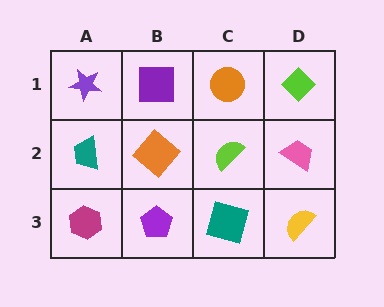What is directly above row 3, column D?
A pink trapezoid.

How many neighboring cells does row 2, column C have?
4.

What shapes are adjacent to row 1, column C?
A lime semicircle (row 2, column C), a purple square (row 1, column B), a lime diamond (row 1, column D).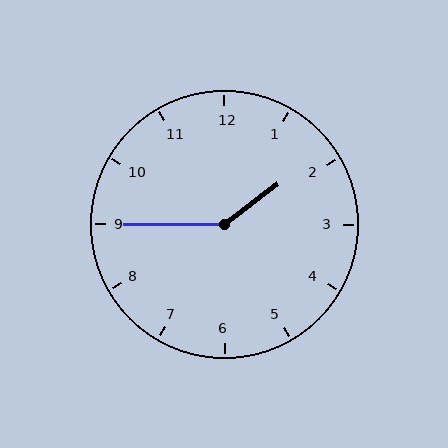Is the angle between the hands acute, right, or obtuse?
It is obtuse.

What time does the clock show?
1:45.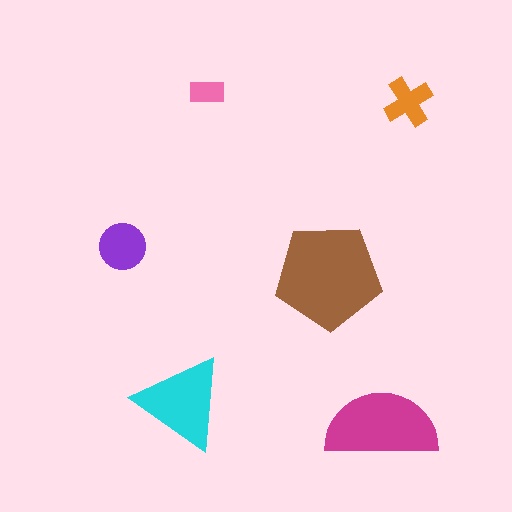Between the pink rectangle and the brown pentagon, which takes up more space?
The brown pentagon.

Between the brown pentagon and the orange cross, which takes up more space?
The brown pentagon.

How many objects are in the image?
There are 6 objects in the image.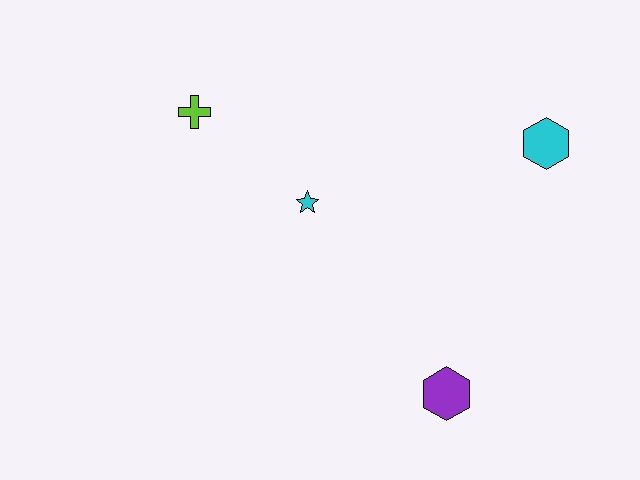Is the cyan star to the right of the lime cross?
Yes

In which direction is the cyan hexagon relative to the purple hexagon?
The cyan hexagon is above the purple hexagon.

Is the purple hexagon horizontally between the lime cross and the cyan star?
No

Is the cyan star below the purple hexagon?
No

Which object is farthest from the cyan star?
The cyan hexagon is farthest from the cyan star.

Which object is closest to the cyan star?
The lime cross is closest to the cyan star.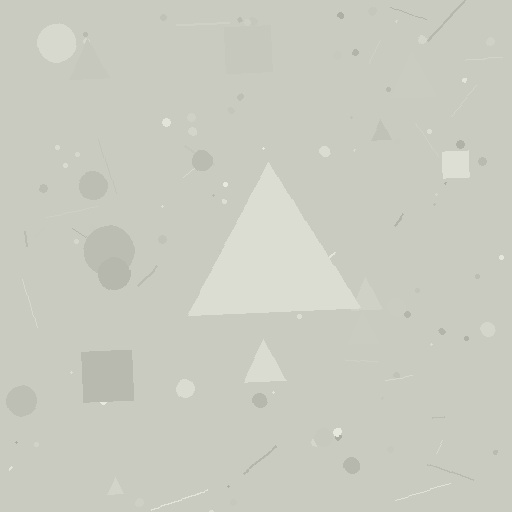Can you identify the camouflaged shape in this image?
The camouflaged shape is a triangle.